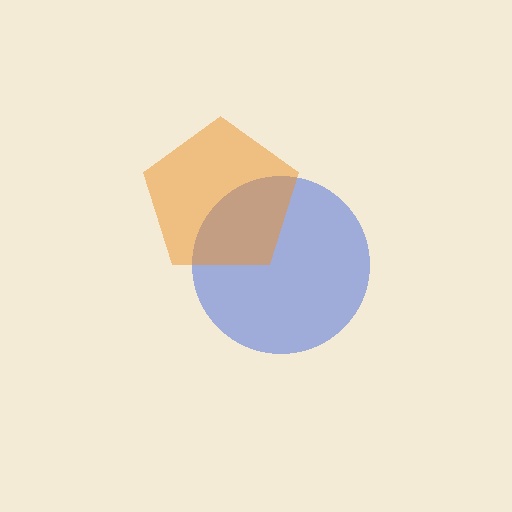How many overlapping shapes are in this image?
There are 2 overlapping shapes in the image.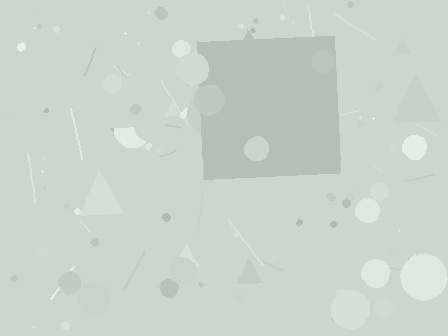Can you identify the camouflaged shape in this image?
The camouflaged shape is a square.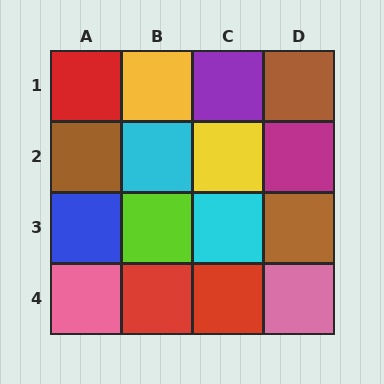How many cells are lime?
1 cell is lime.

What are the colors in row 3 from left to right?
Blue, lime, cyan, brown.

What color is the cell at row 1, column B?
Yellow.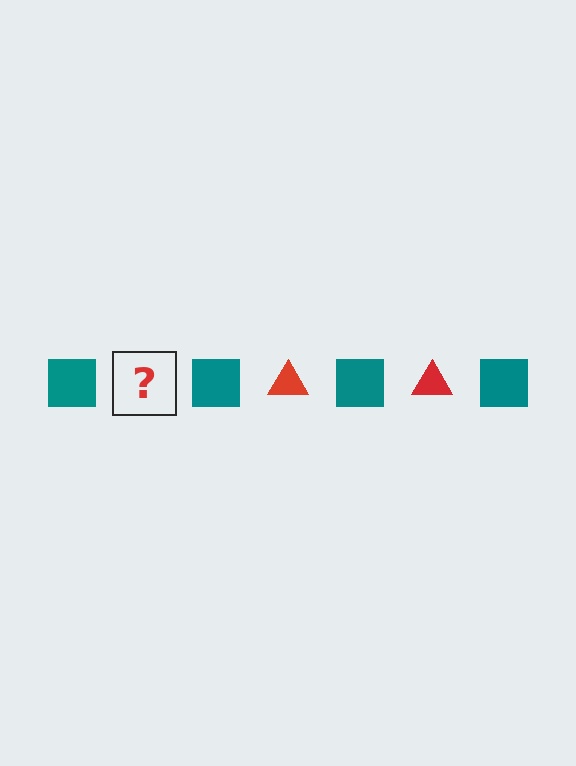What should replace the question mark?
The question mark should be replaced with a red triangle.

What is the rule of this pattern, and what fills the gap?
The rule is that the pattern alternates between teal square and red triangle. The gap should be filled with a red triangle.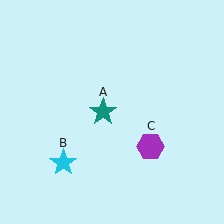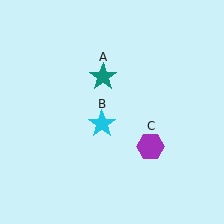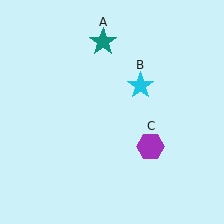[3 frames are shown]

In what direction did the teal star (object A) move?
The teal star (object A) moved up.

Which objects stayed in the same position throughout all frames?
Purple hexagon (object C) remained stationary.